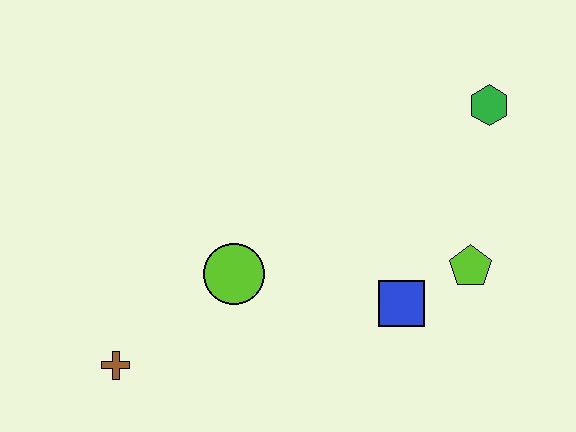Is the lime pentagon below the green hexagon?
Yes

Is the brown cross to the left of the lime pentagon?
Yes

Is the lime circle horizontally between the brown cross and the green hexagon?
Yes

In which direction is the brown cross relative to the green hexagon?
The brown cross is to the left of the green hexagon.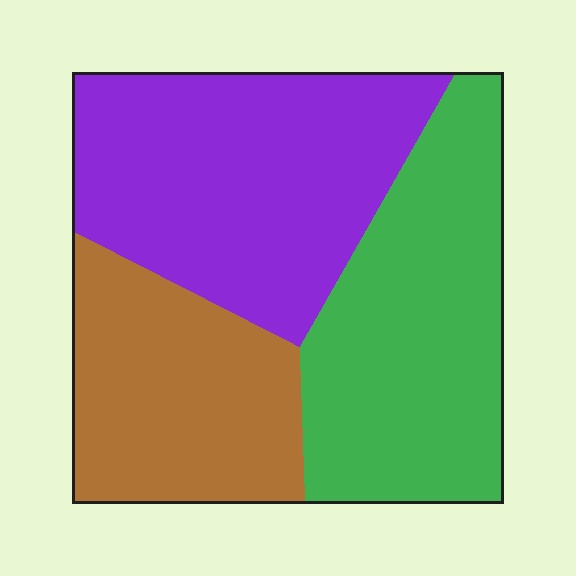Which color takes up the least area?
Brown, at roughly 25%.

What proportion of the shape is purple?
Purple takes up about three eighths (3/8) of the shape.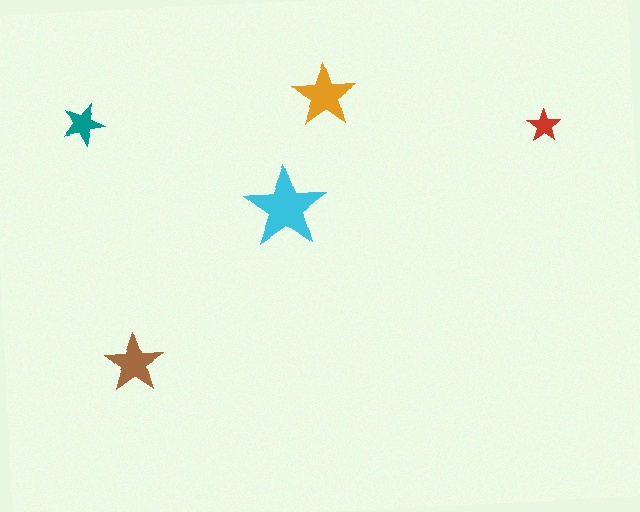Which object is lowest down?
The brown star is bottommost.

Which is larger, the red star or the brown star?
The brown one.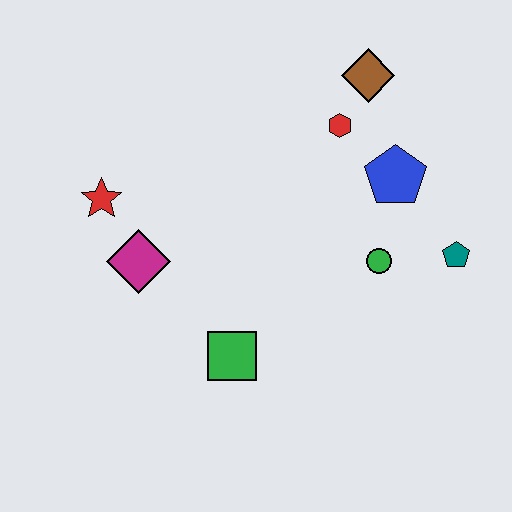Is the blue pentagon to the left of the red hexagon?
No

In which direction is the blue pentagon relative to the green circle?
The blue pentagon is above the green circle.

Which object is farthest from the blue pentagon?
The red star is farthest from the blue pentagon.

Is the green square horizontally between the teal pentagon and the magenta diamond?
Yes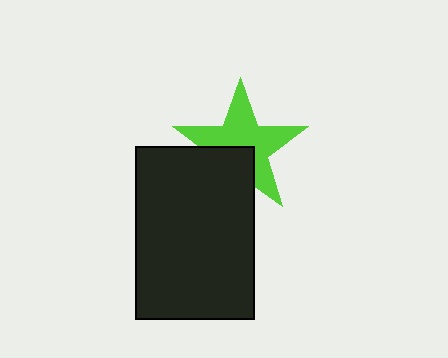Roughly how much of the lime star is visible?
Most of it is visible (roughly 66%).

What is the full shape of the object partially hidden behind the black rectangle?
The partially hidden object is a lime star.